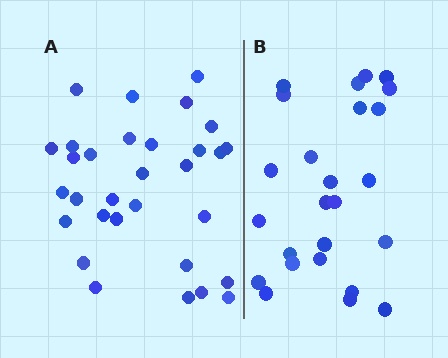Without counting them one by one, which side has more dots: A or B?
Region A (the left region) has more dots.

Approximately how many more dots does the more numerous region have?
Region A has about 6 more dots than region B.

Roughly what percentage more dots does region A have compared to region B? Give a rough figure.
About 25% more.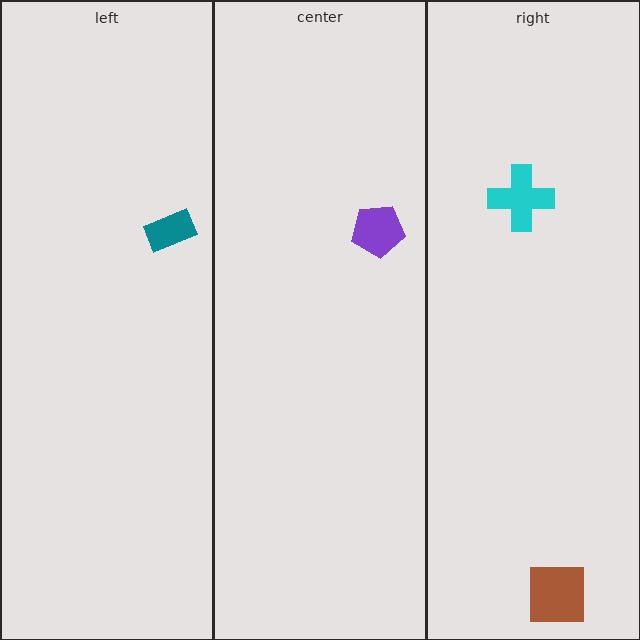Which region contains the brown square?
The right region.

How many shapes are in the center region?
1.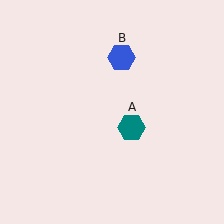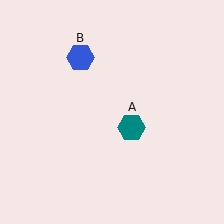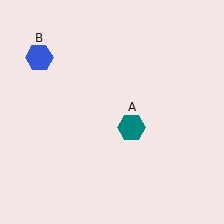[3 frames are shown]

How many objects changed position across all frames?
1 object changed position: blue hexagon (object B).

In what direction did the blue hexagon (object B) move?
The blue hexagon (object B) moved left.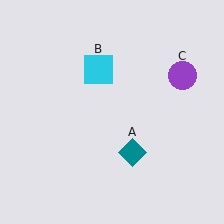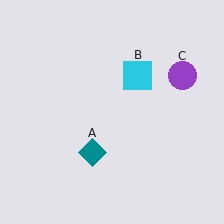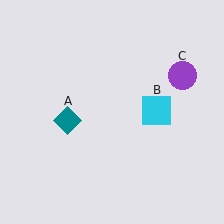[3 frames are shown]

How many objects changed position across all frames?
2 objects changed position: teal diamond (object A), cyan square (object B).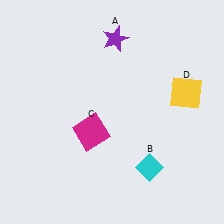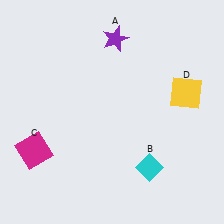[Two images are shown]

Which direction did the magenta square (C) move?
The magenta square (C) moved left.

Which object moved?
The magenta square (C) moved left.